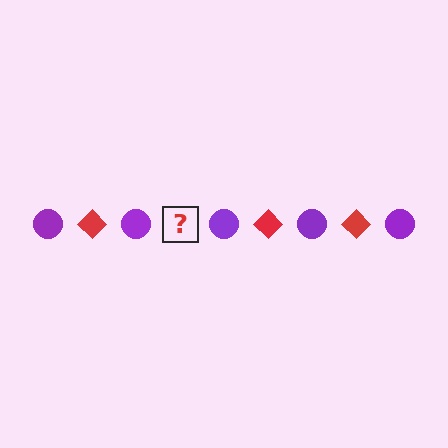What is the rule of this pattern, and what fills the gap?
The rule is that the pattern alternates between purple circle and red diamond. The gap should be filled with a red diamond.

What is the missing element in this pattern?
The missing element is a red diamond.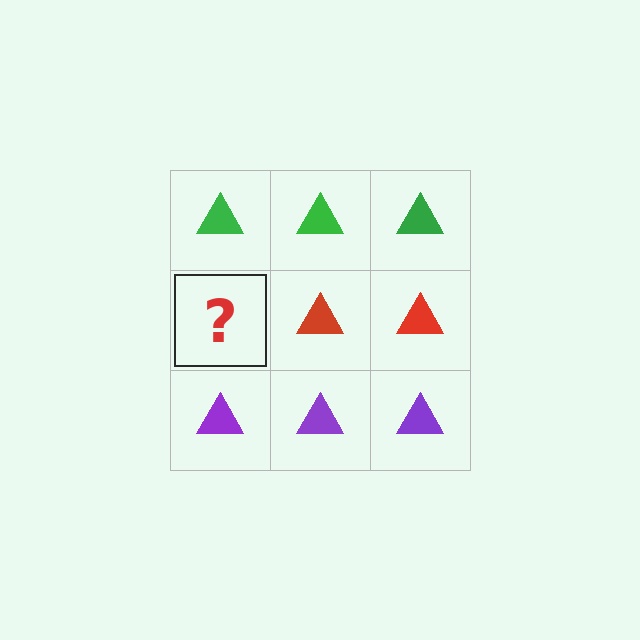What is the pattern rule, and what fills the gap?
The rule is that each row has a consistent color. The gap should be filled with a red triangle.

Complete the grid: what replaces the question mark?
The question mark should be replaced with a red triangle.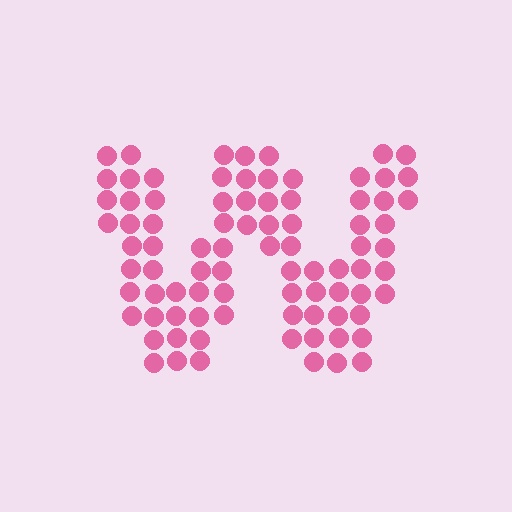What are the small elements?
The small elements are circles.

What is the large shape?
The large shape is the letter W.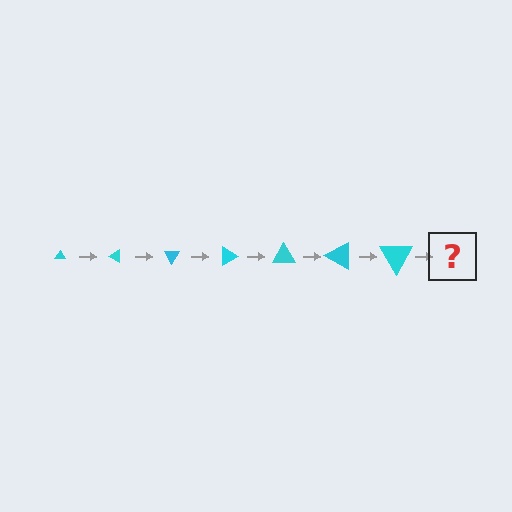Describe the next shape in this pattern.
It should be a triangle, larger than the previous one and rotated 210 degrees from the start.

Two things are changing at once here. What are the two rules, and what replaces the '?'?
The two rules are that the triangle grows larger each step and it rotates 30 degrees each step. The '?' should be a triangle, larger than the previous one and rotated 210 degrees from the start.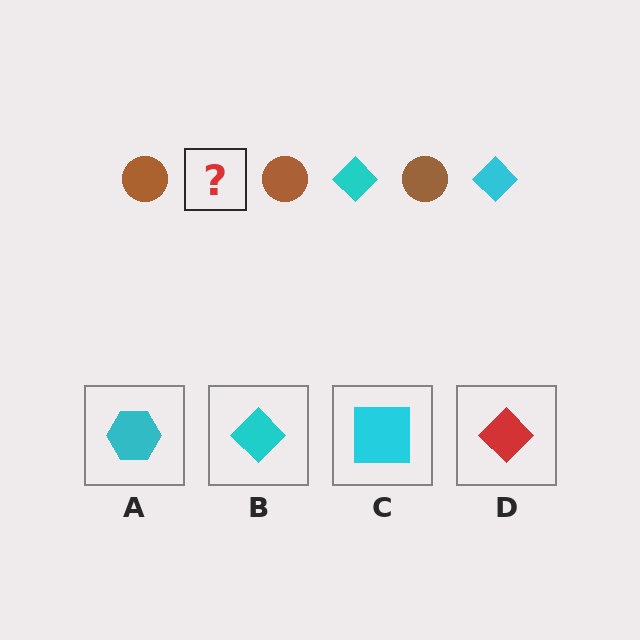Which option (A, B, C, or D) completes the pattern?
B.